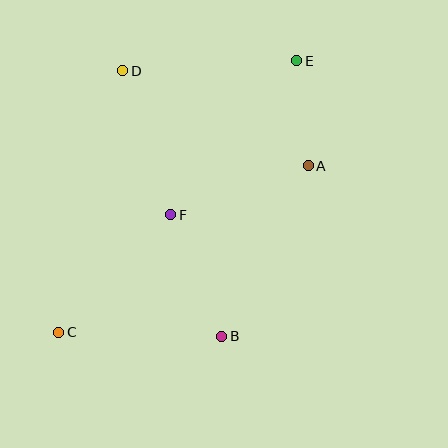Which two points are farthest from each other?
Points C and E are farthest from each other.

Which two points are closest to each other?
Points A and E are closest to each other.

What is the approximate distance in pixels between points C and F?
The distance between C and F is approximately 162 pixels.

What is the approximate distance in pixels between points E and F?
The distance between E and F is approximately 199 pixels.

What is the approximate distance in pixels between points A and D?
The distance between A and D is approximately 208 pixels.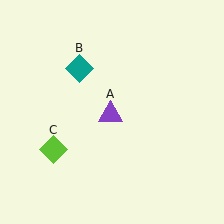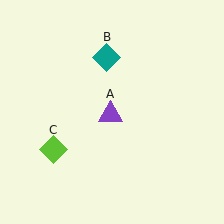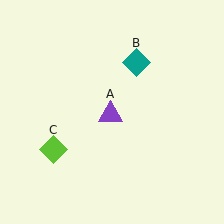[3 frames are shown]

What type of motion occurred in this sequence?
The teal diamond (object B) rotated clockwise around the center of the scene.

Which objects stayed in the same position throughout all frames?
Purple triangle (object A) and lime diamond (object C) remained stationary.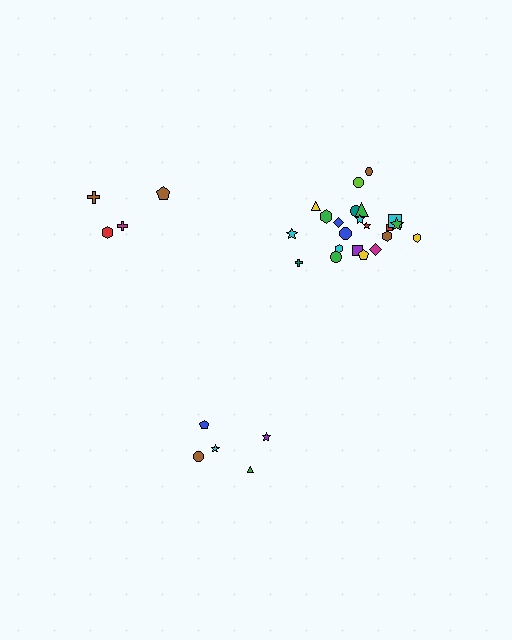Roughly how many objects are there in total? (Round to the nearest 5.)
Roughly 30 objects in total.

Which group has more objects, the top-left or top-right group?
The top-right group.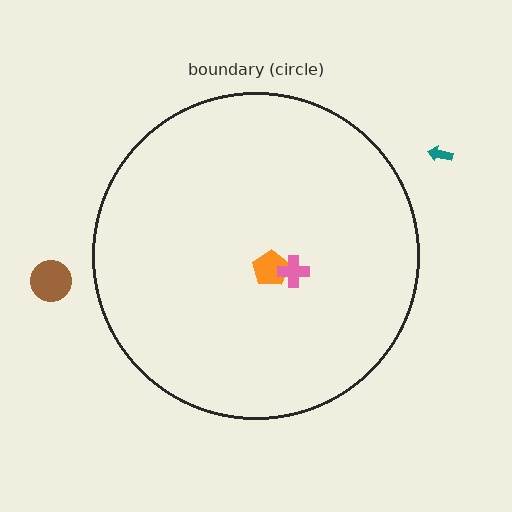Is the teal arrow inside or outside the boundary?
Outside.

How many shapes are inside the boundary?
2 inside, 2 outside.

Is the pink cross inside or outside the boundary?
Inside.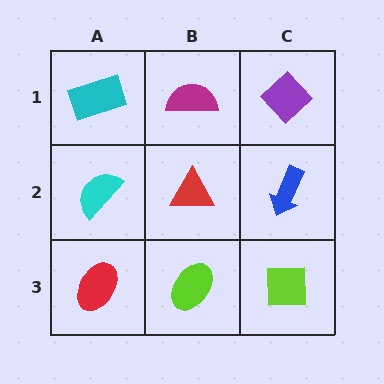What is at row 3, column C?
A lime square.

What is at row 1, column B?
A magenta semicircle.